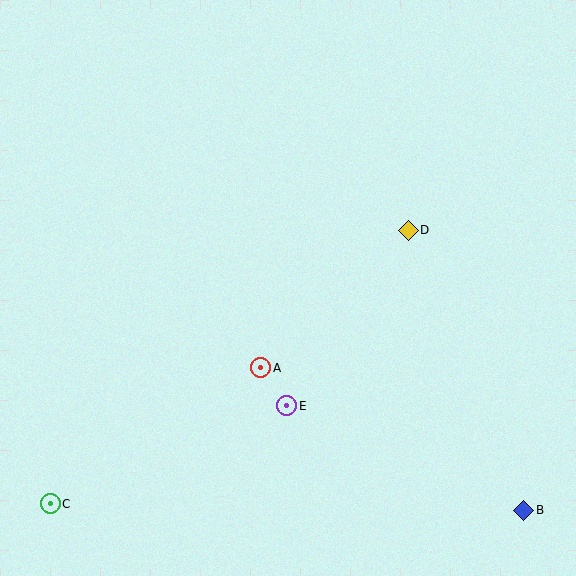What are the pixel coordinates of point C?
Point C is at (50, 504).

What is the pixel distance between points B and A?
The distance between B and A is 299 pixels.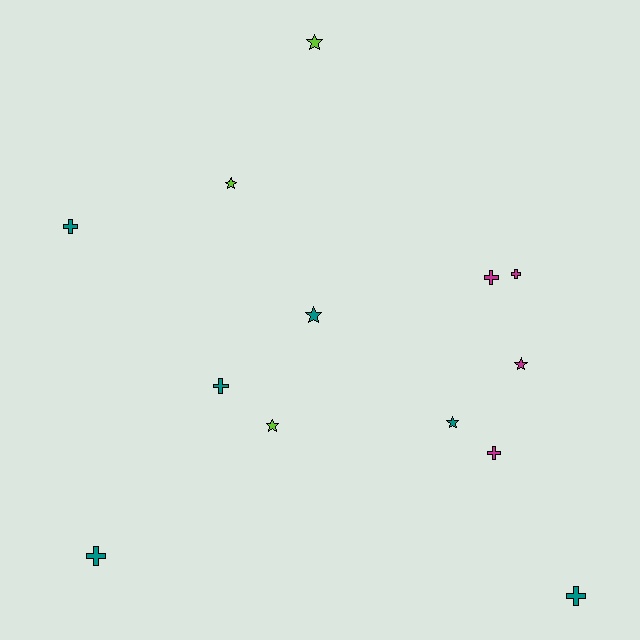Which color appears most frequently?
Teal, with 6 objects.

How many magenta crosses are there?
There are 3 magenta crosses.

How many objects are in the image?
There are 13 objects.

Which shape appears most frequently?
Cross, with 7 objects.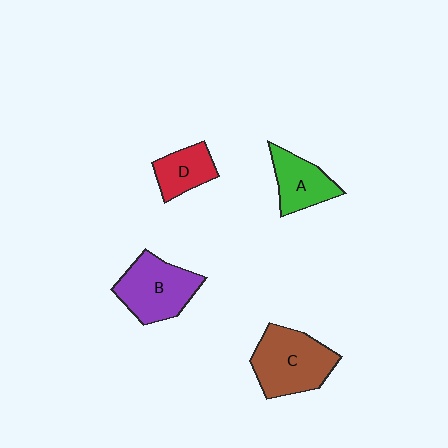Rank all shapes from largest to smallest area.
From largest to smallest: C (brown), B (purple), A (green), D (red).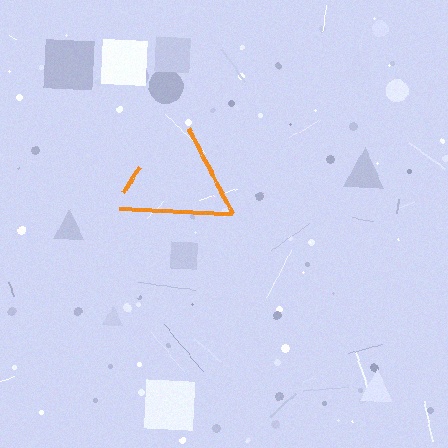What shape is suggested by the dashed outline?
The dashed outline suggests a triangle.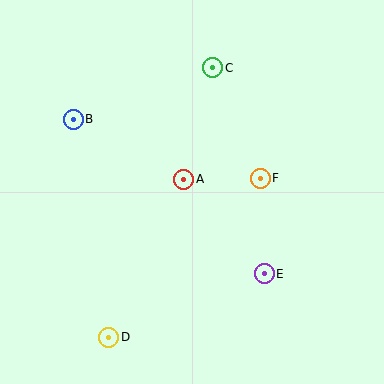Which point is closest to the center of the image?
Point A at (184, 179) is closest to the center.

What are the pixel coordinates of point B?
Point B is at (73, 119).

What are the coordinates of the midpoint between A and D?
The midpoint between A and D is at (146, 258).